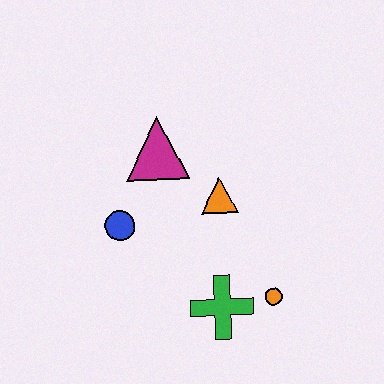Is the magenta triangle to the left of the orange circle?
Yes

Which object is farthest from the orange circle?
The magenta triangle is farthest from the orange circle.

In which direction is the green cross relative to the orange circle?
The green cross is to the left of the orange circle.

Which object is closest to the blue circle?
The magenta triangle is closest to the blue circle.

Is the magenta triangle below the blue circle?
No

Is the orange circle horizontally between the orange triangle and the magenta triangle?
No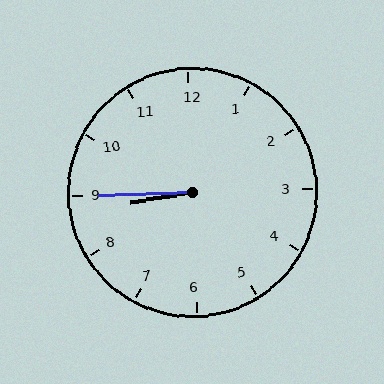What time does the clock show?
8:45.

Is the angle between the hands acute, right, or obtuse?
It is acute.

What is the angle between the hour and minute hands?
Approximately 8 degrees.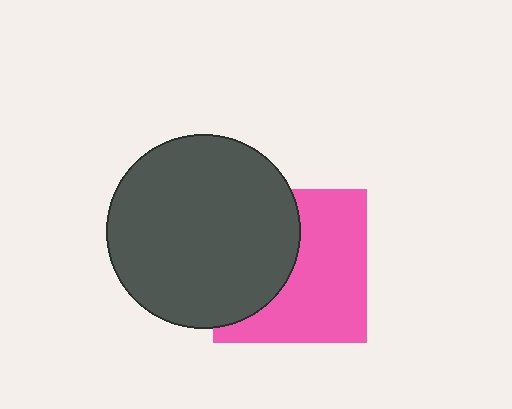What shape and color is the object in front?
The object in front is a dark gray circle.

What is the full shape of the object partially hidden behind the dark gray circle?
The partially hidden object is a pink square.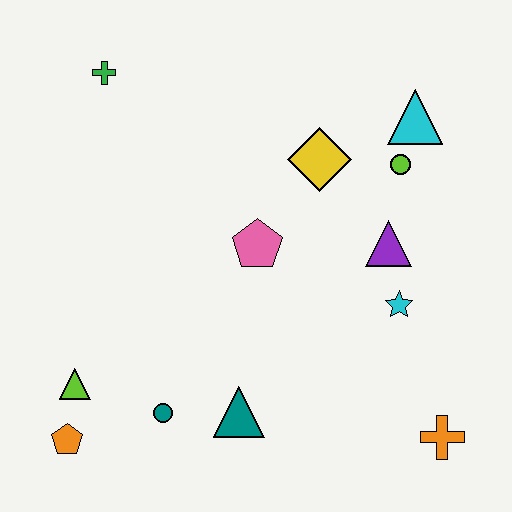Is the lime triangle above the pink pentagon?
No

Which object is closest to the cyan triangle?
The lime circle is closest to the cyan triangle.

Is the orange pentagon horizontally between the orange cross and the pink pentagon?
No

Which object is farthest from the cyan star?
The green cross is farthest from the cyan star.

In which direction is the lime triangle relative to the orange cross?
The lime triangle is to the left of the orange cross.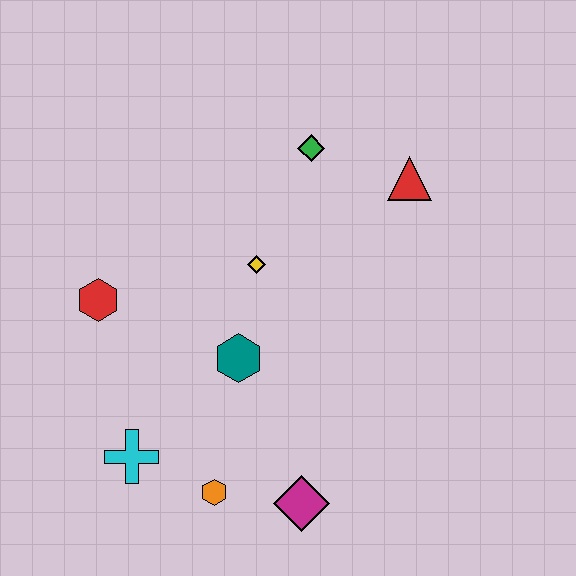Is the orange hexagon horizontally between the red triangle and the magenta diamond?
No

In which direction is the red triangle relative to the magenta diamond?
The red triangle is above the magenta diamond.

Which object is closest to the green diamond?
The red triangle is closest to the green diamond.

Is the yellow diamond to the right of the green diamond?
No